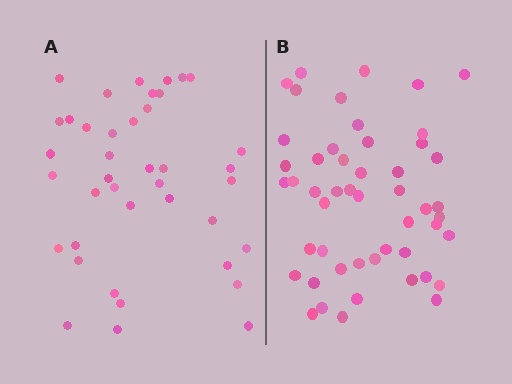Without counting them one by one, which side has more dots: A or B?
Region B (the right region) has more dots.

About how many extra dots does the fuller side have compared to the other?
Region B has roughly 10 or so more dots than region A.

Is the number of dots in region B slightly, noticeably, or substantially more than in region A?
Region B has noticeably more, but not dramatically so. The ratio is roughly 1.2 to 1.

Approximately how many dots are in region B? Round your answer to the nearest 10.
About 50 dots.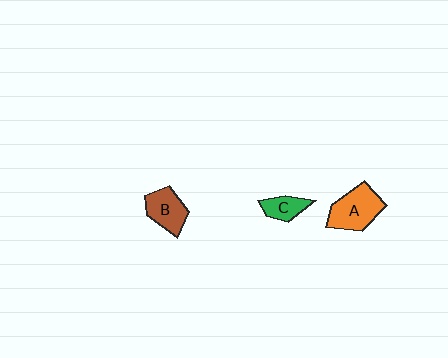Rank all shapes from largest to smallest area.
From largest to smallest: A (orange), B (brown), C (green).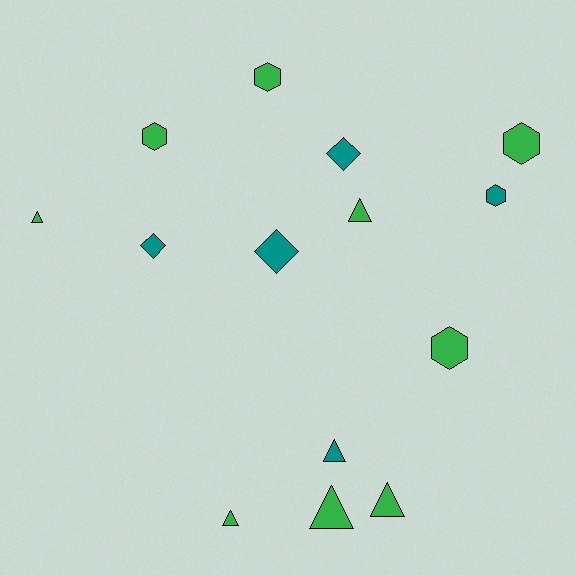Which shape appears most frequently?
Triangle, with 6 objects.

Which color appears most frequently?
Green, with 9 objects.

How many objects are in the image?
There are 14 objects.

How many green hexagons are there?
There are 4 green hexagons.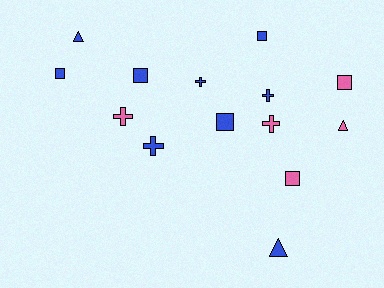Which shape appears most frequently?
Square, with 6 objects.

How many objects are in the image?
There are 14 objects.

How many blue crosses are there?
There are 3 blue crosses.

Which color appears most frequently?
Blue, with 9 objects.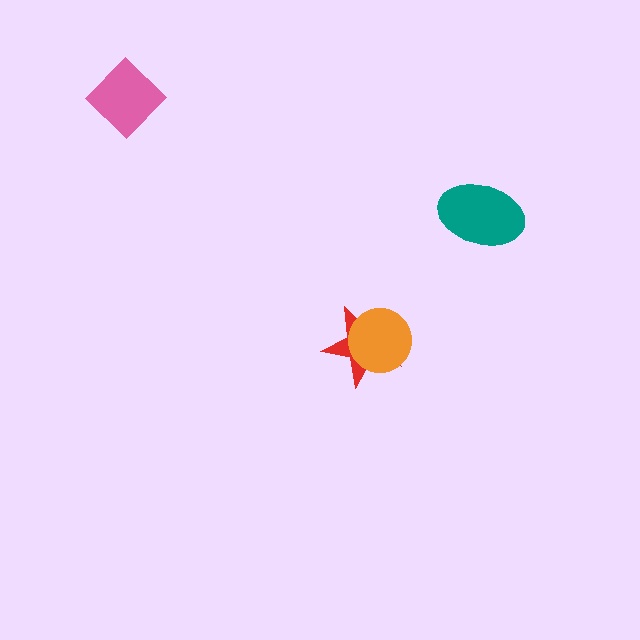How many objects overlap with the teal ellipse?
0 objects overlap with the teal ellipse.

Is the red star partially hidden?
Yes, it is partially covered by another shape.